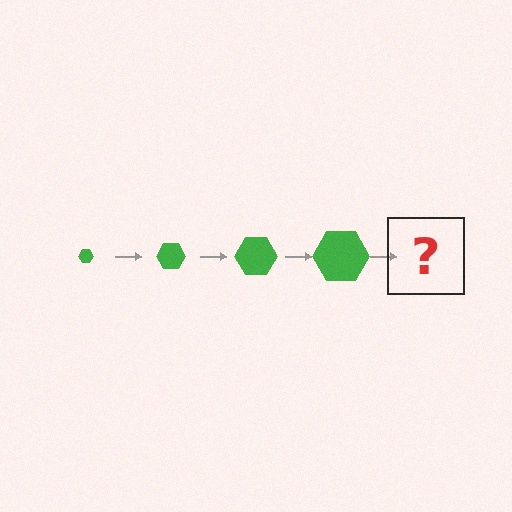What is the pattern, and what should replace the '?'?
The pattern is that the hexagon gets progressively larger each step. The '?' should be a green hexagon, larger than the previous one.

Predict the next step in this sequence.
The next step is a green hexagon, larger than the previous one.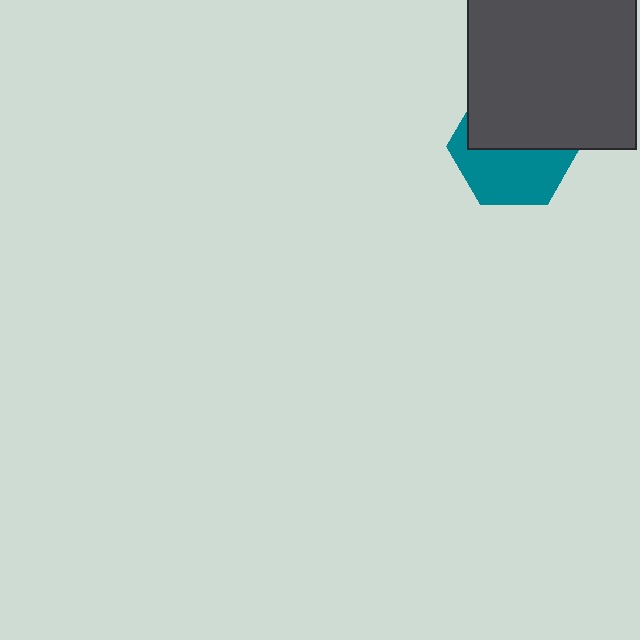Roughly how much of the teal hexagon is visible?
About half of it is visible (roughly 50%).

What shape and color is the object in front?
The object in front is a dark gray square.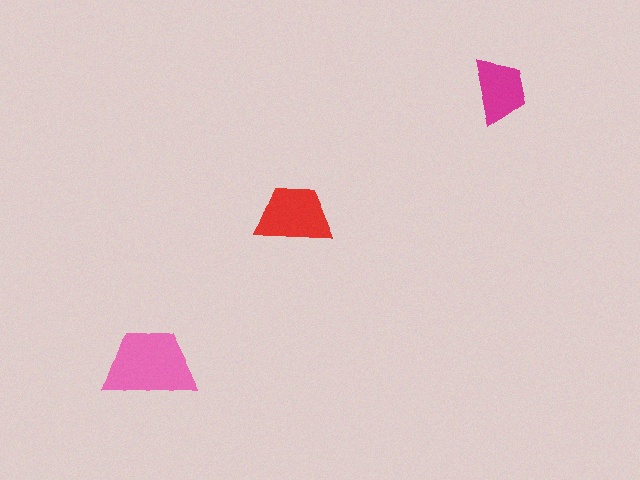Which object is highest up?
The magenta trapezoid is topmost.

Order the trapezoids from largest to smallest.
the pink one, the red one, the magenta one.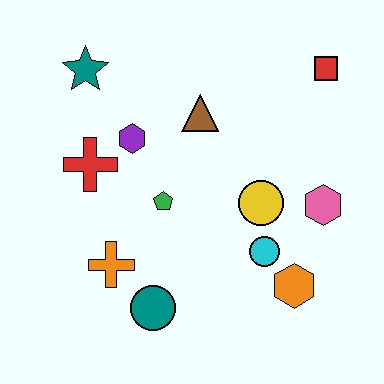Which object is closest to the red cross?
The purple hexagon is closest to the red cross.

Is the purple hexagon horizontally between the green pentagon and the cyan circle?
No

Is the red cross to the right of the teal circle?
No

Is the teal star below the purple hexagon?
No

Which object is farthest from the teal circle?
The red square is farthest from the teal circle.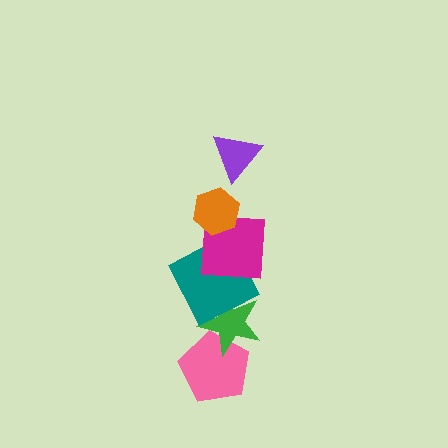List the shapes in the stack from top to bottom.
From top to bottom: the purple triangle, the orange hexagon, the magenta square, the teal square, the green star, the pink pentagon.